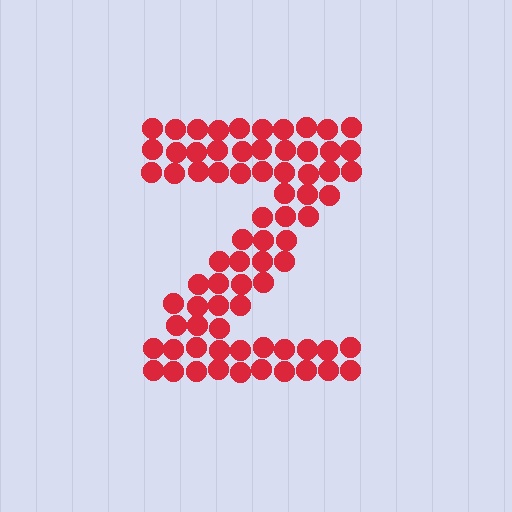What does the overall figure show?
The overall figure shows the letter Z.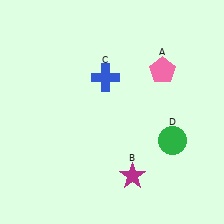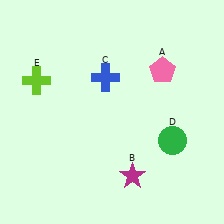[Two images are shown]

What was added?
A lime cross (E) was added in Image 2.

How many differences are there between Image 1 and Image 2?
There is 1 difference between the two images.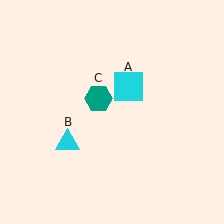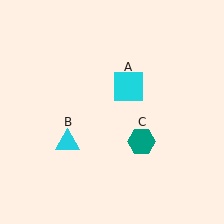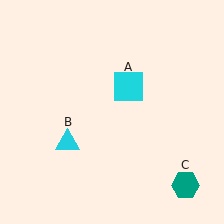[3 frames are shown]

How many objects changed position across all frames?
1 object changed position: teal hexagon (object C).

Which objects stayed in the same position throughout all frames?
Cyan square (object A) and cyan triangle (object B) remained stationary.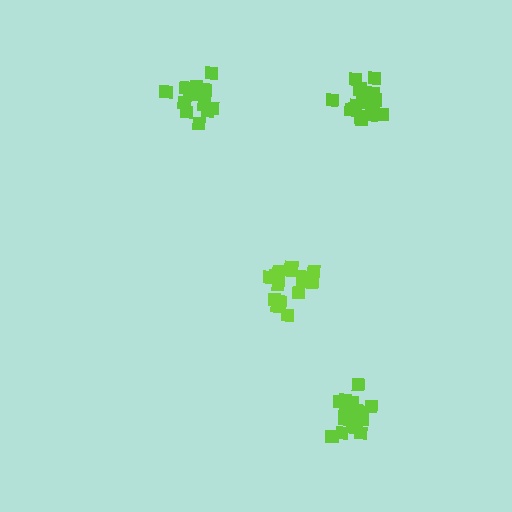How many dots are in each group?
Group 1: 18 dots, Group 2: 19 dots, Group 3: 17 dots, Group 4: 19 dots (73 total).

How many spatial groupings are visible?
There are 4 spatial groupings.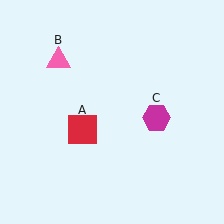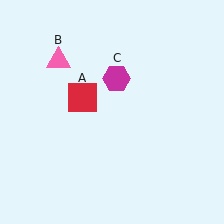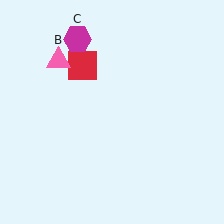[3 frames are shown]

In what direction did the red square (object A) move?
The red square (object A) moved up.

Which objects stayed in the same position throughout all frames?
Pink triangle (object B) remained stationary.